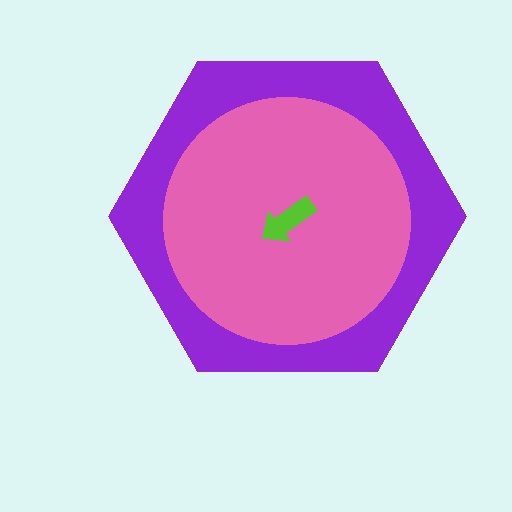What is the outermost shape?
The purple hexagon.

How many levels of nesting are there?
3.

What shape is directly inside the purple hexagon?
The pink circle.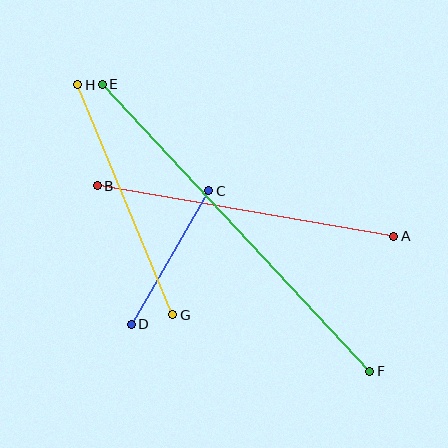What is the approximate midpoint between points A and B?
The midpoint is at approximately (245, 211) pixels.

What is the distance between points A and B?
The distance is approximately 301 pixels.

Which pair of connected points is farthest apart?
Points E and F are farthest apart.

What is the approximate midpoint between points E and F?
The midpoint is at approximately (236, 228) pixels.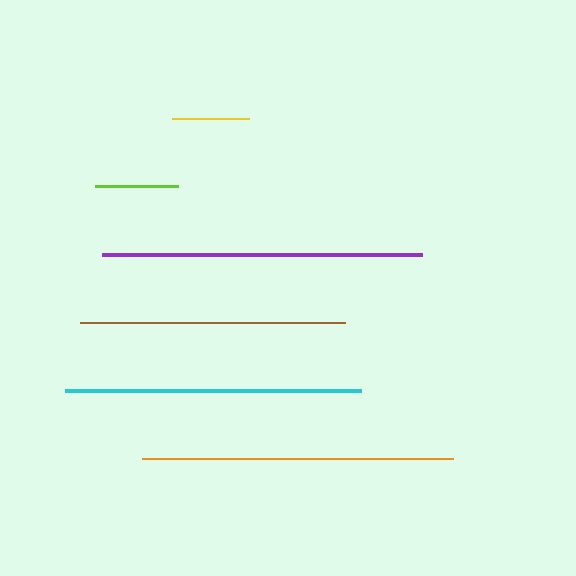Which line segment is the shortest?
The yellow line is the shortest at approximately 76 pixels.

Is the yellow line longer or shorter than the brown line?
The brown line is longer than the yellow line.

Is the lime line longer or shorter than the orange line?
The orange line is longer than the lime line.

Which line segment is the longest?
The purple line is the longest at approximately 319 pixels.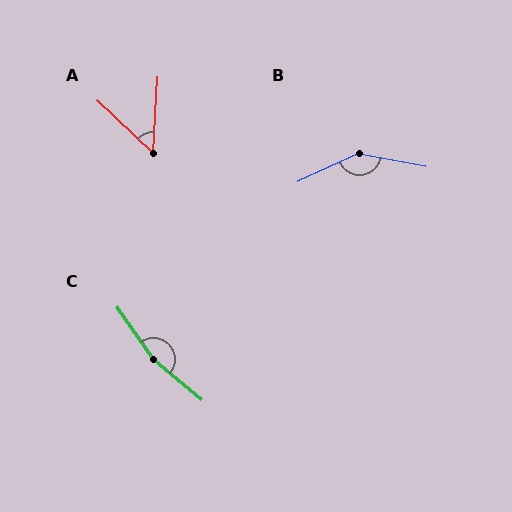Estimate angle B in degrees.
Approximately 145 degrees.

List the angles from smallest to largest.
A (50°), B (145°), C (165°).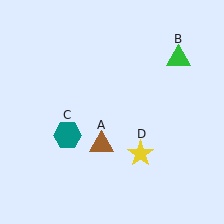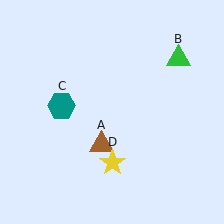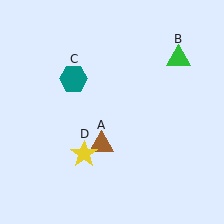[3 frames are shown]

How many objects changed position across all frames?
2 objects changed position: teal hexagon (object C), yellow star (object D).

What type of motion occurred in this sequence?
The teal hexagon (object C), yellow star (object D) rotated clockwise around the center of the scene.